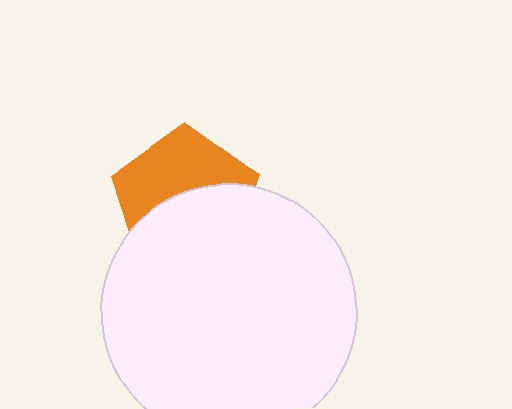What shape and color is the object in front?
The object in front is a white circle.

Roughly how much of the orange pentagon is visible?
About half of it is visible (roughly 48%).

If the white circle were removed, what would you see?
You would see the complete orange pentagon.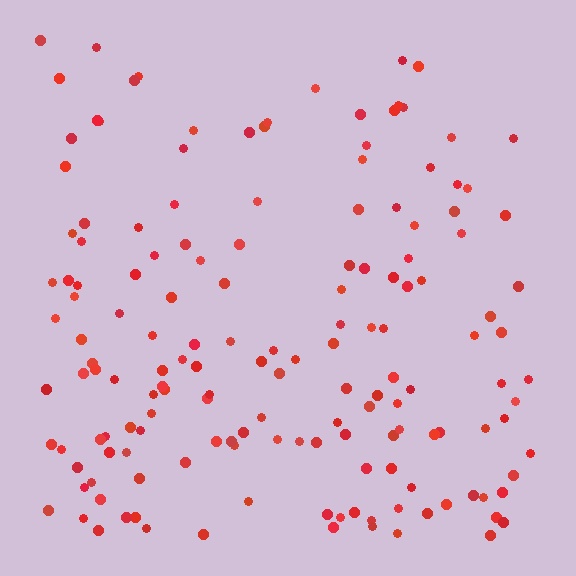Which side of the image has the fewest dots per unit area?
The top.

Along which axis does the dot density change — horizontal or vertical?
Vertical.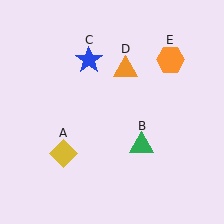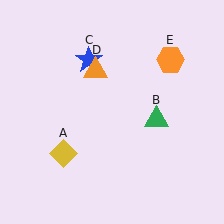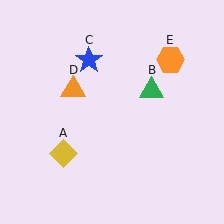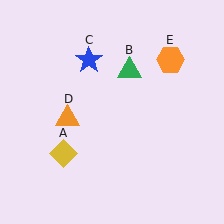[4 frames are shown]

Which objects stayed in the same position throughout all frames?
Yellow diamond (object A) and blue star (object C) and orange hexagon (object E) remained stationary.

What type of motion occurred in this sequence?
The green triangle (object B), orange triangle (object D) rotated counterclockwise around the center of the scene.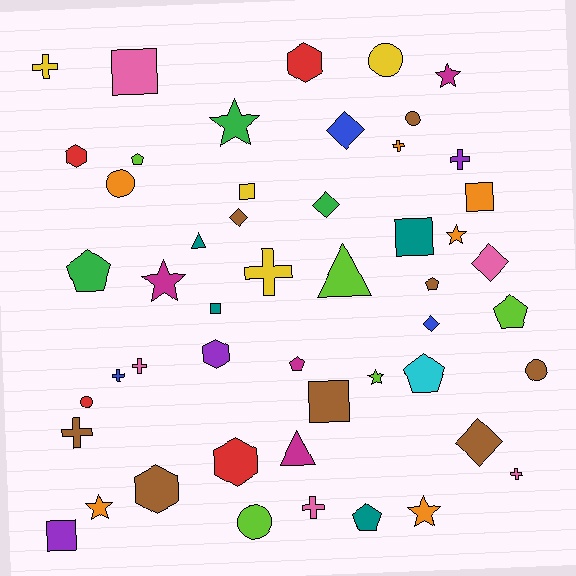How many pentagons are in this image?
There are 7 pentagons.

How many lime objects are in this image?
There are 5 lime objects.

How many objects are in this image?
There are 50 objects.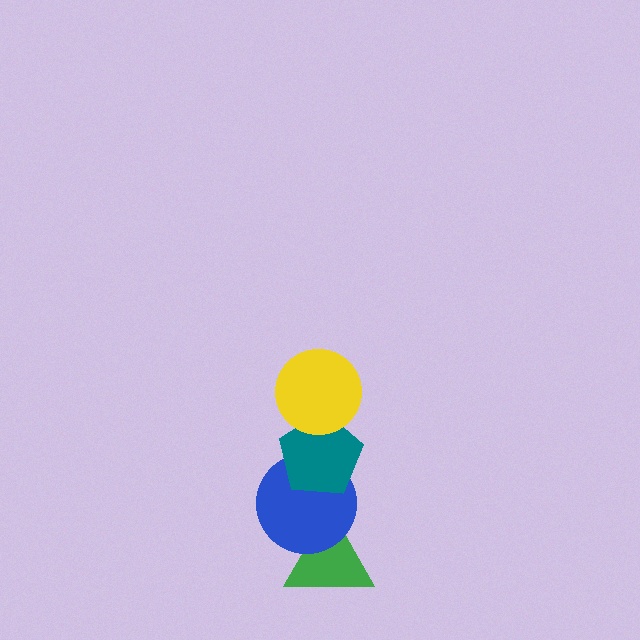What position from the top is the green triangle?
The green triangle is 4th from the top.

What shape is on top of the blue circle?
The teal pentagon is on top of the blue circle.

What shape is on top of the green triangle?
The blue circle is on top of the green triangle.